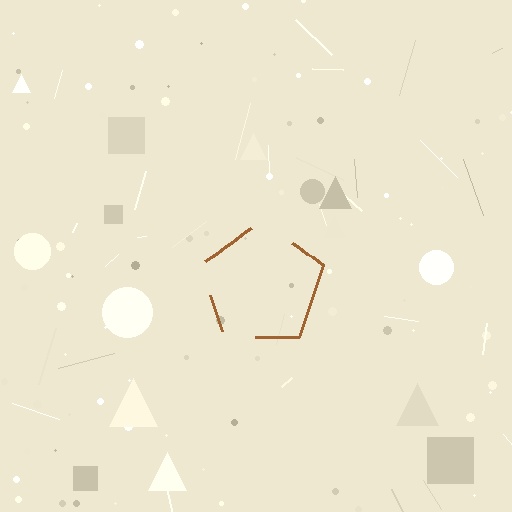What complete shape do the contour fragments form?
The contour fragments form a pentagon.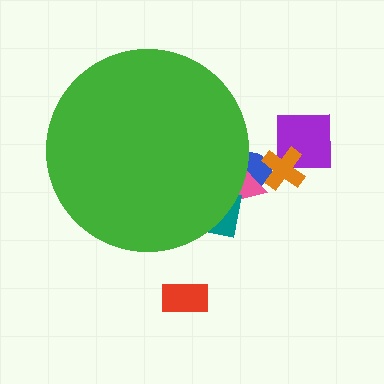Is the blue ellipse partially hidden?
Yes, the blue ellipse is partially hidden behind the green circle.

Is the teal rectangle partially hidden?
Yes, the teal rectangle is partially hidden behind the green circle.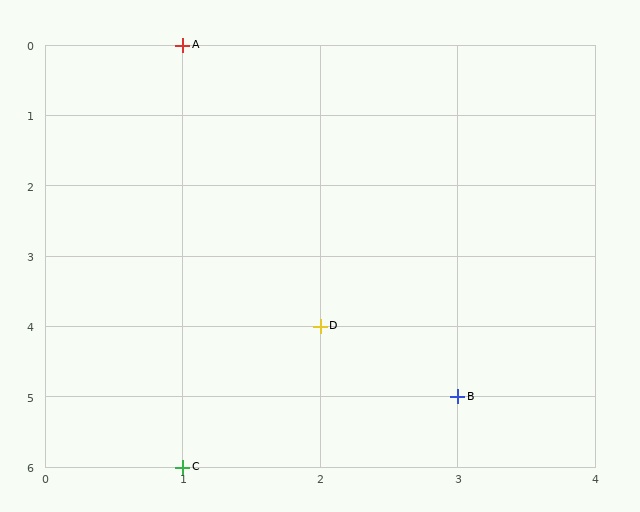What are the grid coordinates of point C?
Point C is at grid coordinates (1, 6).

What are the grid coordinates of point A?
Point A is at grid coordinates (1, 0).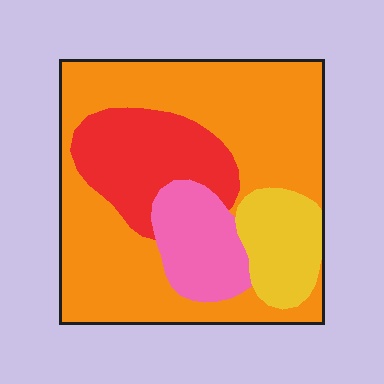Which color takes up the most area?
Orange, at roughly 55%.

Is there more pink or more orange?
Orange.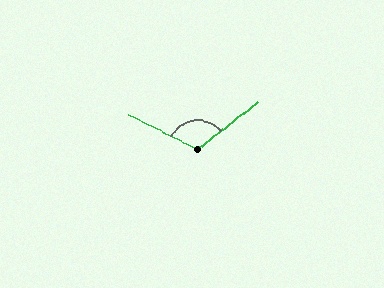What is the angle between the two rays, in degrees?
Approximately 116 degrees.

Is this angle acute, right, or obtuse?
It is obtuse.